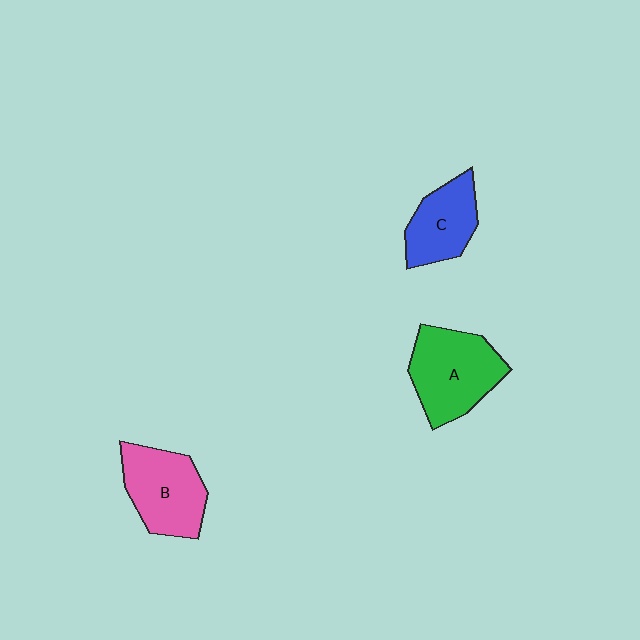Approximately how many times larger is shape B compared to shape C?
Approximately 1.3 times.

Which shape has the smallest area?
Shape C (blue).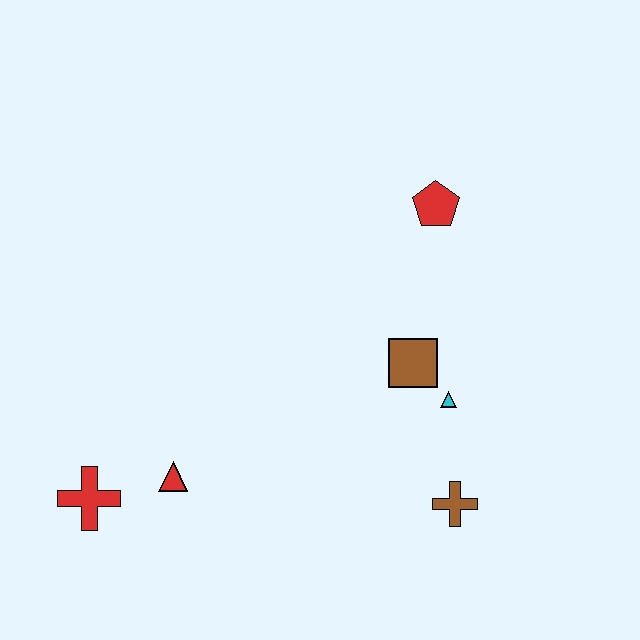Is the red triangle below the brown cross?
No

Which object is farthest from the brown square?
The red cross is farthest from the brown square.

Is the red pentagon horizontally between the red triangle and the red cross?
No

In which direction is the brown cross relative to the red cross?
The brown cross is to the right of the red cross.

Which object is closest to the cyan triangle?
The brown square is closest to the cyan triangle.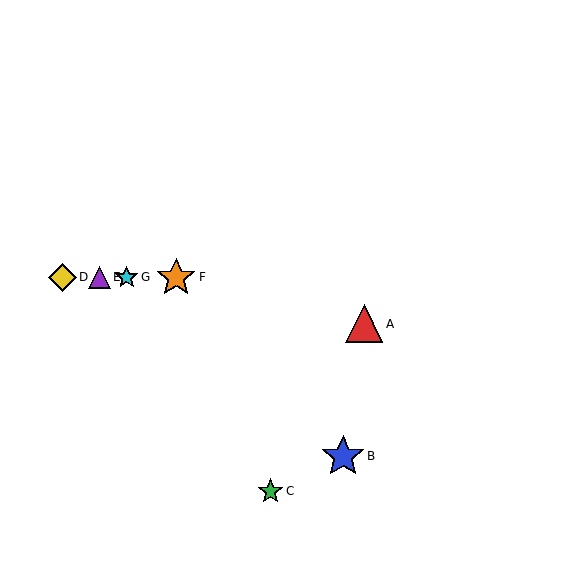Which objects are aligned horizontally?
Objects D, E, F, G are aligned horizontally.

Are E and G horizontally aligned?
Yes, both are at y≈278.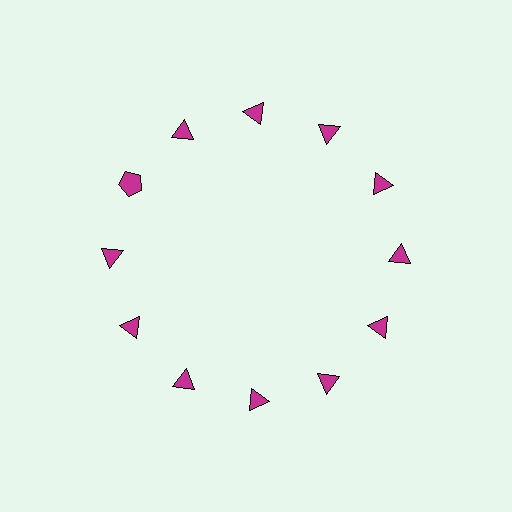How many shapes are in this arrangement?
There are 12 shapes arranged in a ring pattern.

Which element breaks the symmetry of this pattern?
The magenta pentagon at roughly the 10 o'clock position breaks the symmetry. All other shapes are magenta triangles.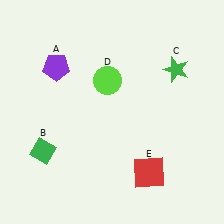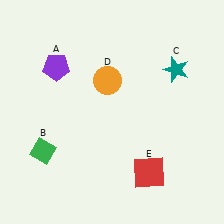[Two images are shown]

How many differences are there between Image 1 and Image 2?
There are 2 differences between the two images.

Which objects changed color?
C changed from green to teal. D changed from lime to orange.